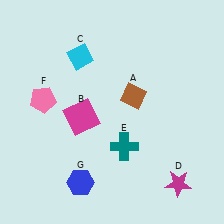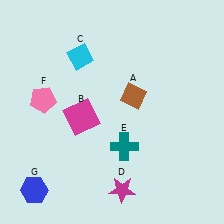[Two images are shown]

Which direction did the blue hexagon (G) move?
The blue hexagon (G) moved left.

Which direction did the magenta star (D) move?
The magenta star (D) moved left.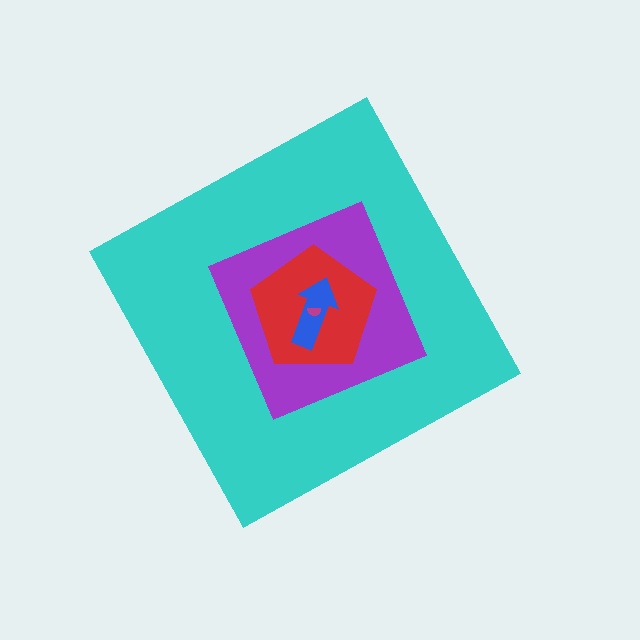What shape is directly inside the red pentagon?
The blue arrow.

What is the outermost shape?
The cyan diamond.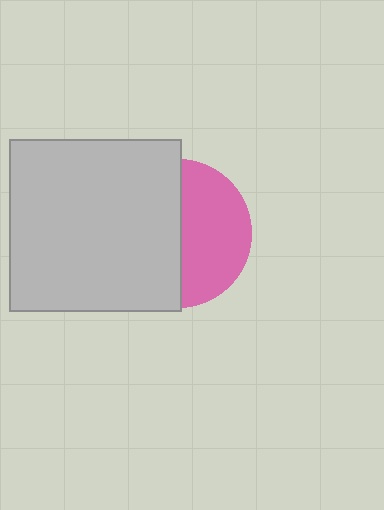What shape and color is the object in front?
The object in front is a light gray square.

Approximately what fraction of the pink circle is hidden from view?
Roughly 53% of the pink circle is hidden behind the light gray square.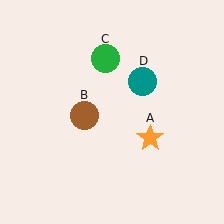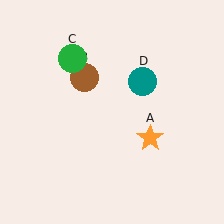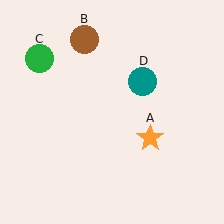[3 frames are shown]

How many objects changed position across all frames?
2 objects changed position: brown circle (object B), green circle (object C).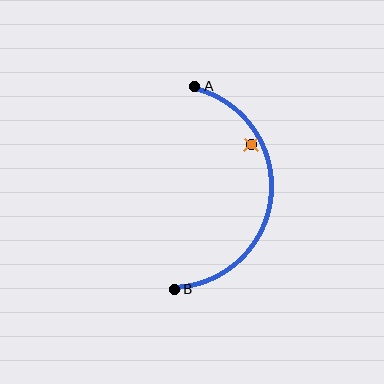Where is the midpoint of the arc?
The arc midpoint is the point on the curve farthest from the straight line joining A and B. It sits to the right of that line.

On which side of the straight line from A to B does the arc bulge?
The arc bulges to the right of the straight line connecting A and B.